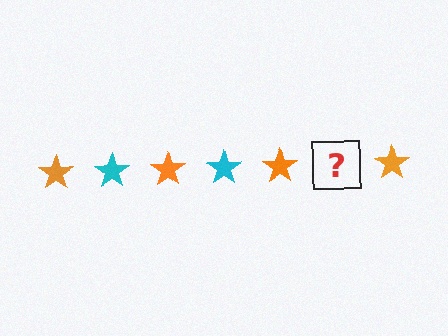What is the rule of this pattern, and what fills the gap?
The rule is that the pattern cycles through orange, cyan stars. The gap should be filled with a cyan star.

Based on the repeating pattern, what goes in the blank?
The blank should be a cyan star.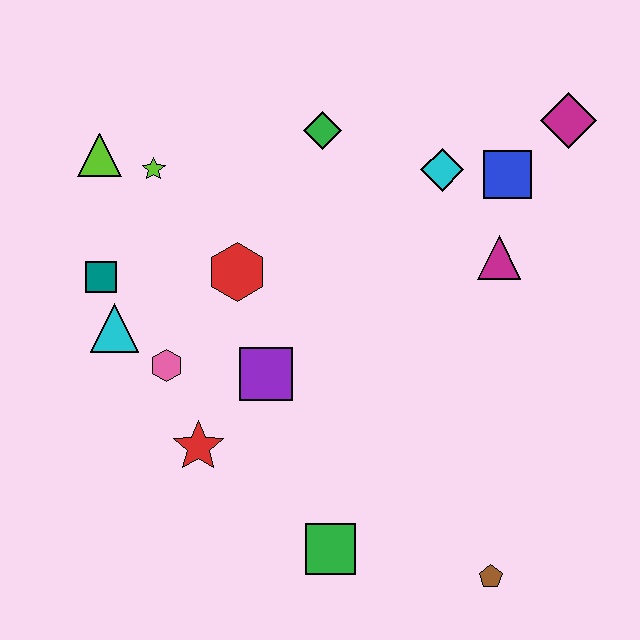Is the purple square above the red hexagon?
No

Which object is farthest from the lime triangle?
The brown pentagon is farthest from the lime triangle.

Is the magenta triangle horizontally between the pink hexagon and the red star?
No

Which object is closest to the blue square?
The cyan diamond is closest to the blue square.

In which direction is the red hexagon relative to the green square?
The red hexagon is above the green square.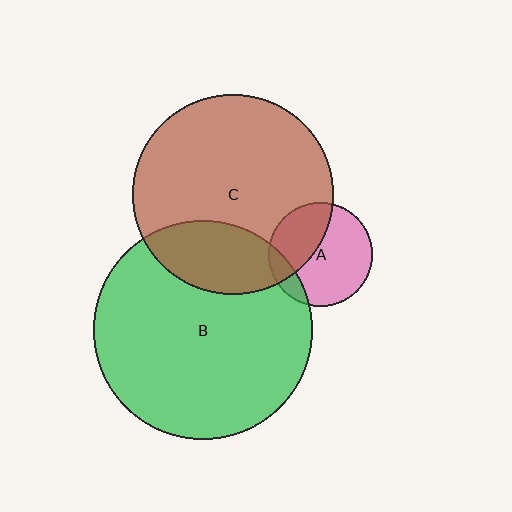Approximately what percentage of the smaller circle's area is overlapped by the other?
Approximately 40%.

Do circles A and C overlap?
Yes.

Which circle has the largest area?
Circle B (green).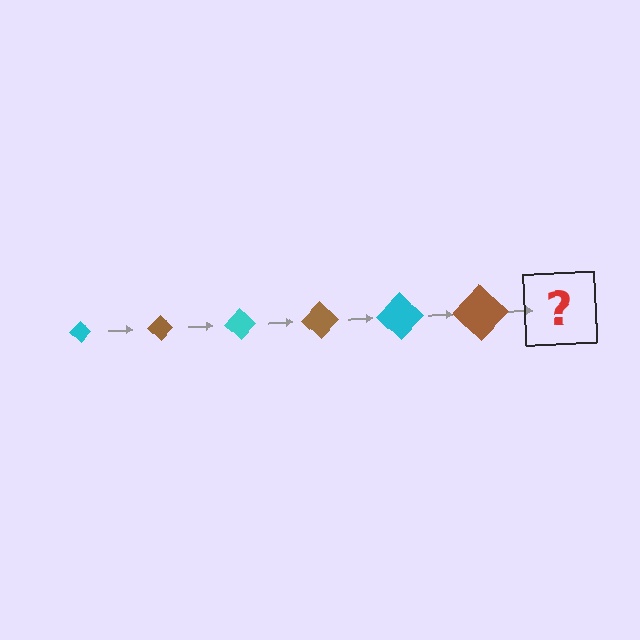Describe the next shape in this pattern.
It should be a cyan diamond, larger than the previous one.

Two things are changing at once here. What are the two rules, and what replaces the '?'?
The two rules are that the diamond grows larger each step and the color cycles through cyan and brown. The '?' should be a cyan diamond, larger than the previous one.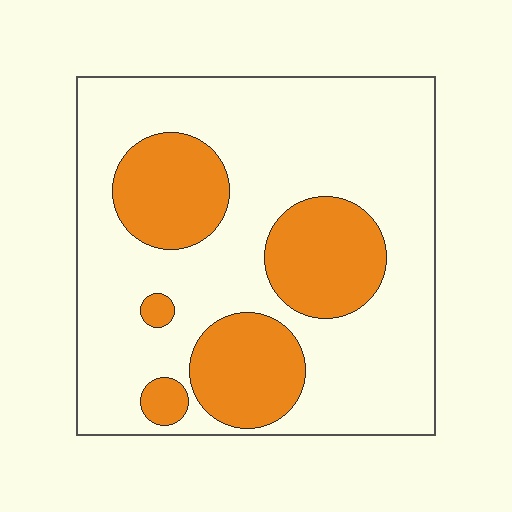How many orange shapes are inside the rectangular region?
5.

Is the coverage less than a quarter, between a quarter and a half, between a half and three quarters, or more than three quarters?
Between a quarter and a half.